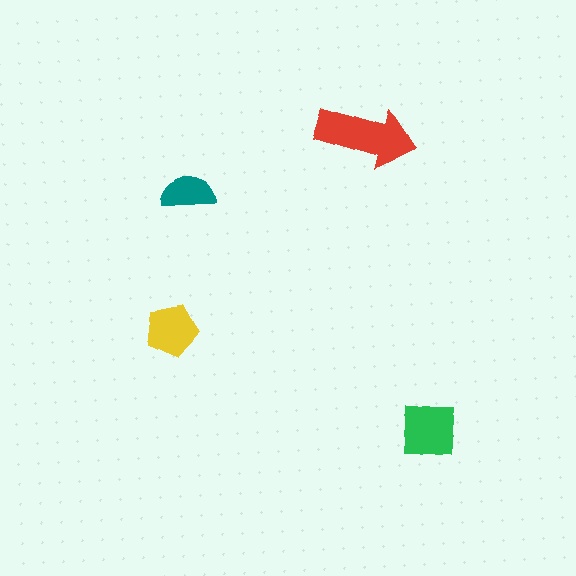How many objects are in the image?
There are 4 objects in the image.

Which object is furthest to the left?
The yellow pentagon is leftmost.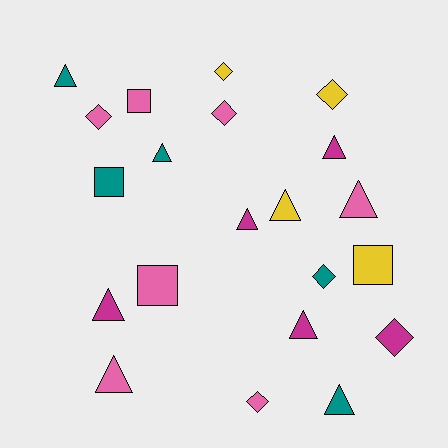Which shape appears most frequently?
Triangle, with 10 objects.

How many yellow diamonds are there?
There are 2 yellow diamonds.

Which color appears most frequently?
Pink, with 7 objects.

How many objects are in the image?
There are 21 objects.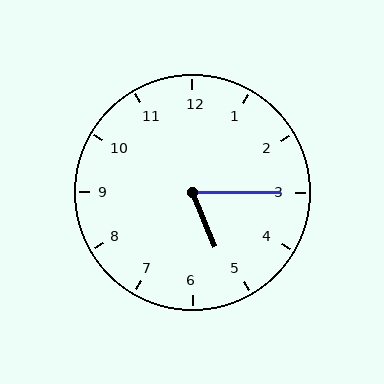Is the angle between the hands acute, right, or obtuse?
It is acute.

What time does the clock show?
5:15.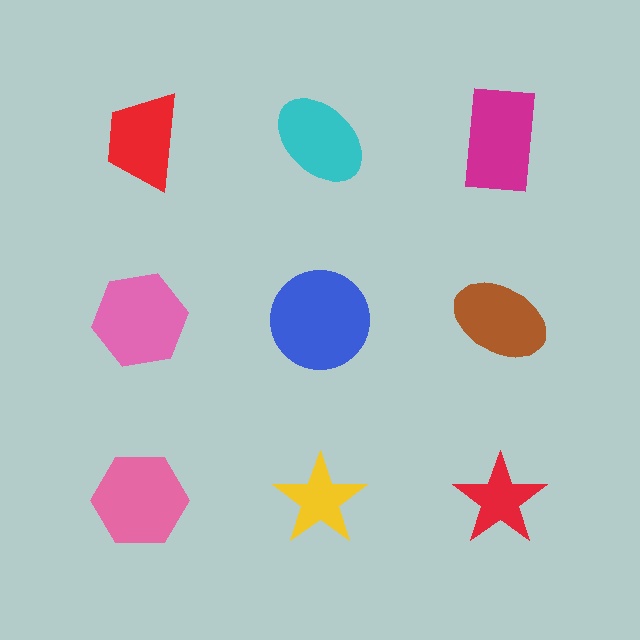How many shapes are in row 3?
3 shapes.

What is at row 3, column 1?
A pink hexagon.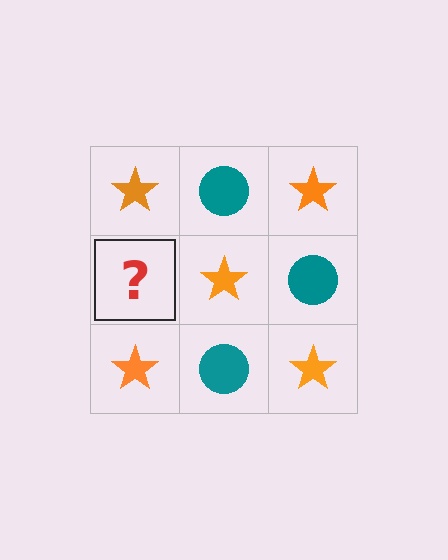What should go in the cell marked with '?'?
The missing cell should contain a teal circle.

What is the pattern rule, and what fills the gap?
The rule is that it alternates orange star and teal circle in a checkerboard pattern. The gap should be filled with a teal circle.